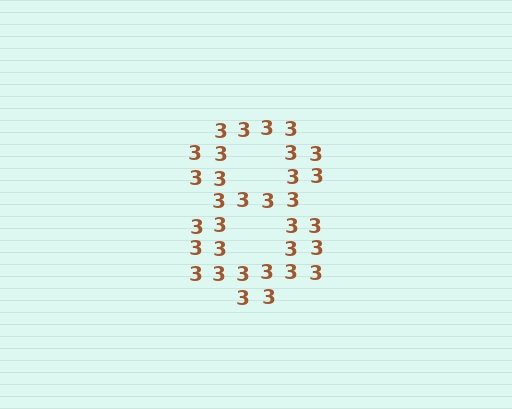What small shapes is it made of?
It is made of small digit 3's.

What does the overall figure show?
The overall figure shows the digit 8.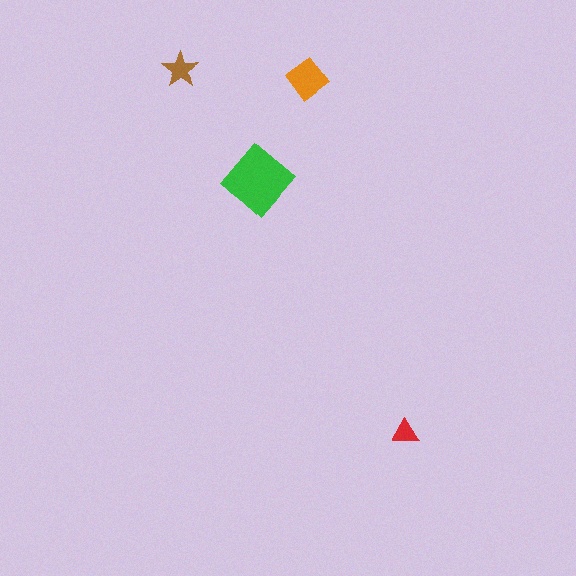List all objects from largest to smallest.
The green diamond, the orange diamond, the brown star, the red triangle.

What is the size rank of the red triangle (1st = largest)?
4th.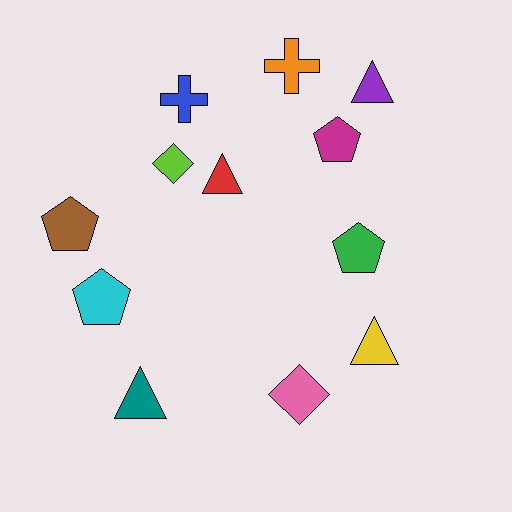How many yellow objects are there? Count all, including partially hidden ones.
There is 1 yellow object.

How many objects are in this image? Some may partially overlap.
There are 12 objects.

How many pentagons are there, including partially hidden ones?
There are 4 pentagons.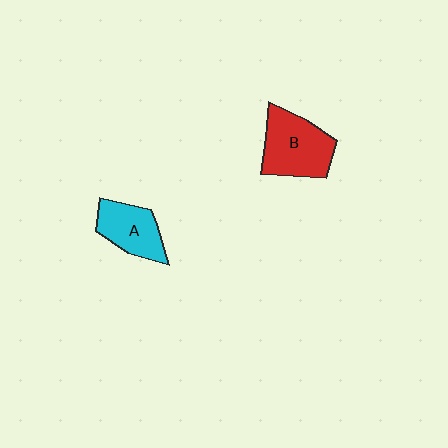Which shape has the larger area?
Shape B (red).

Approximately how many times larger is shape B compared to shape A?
Approximately 1.4 times.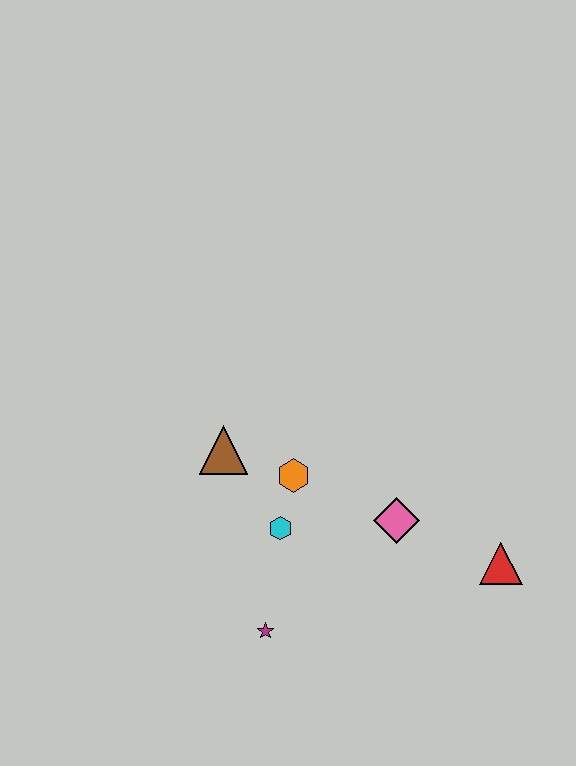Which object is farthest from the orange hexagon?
The red triangle is farthest from the orange hexagon.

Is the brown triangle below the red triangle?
No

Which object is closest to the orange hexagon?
The cyan hexagon is closest to the orange hexagon.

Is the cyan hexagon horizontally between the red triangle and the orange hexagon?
No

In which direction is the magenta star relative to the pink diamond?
The magenta star is to the left of the pink diamond.